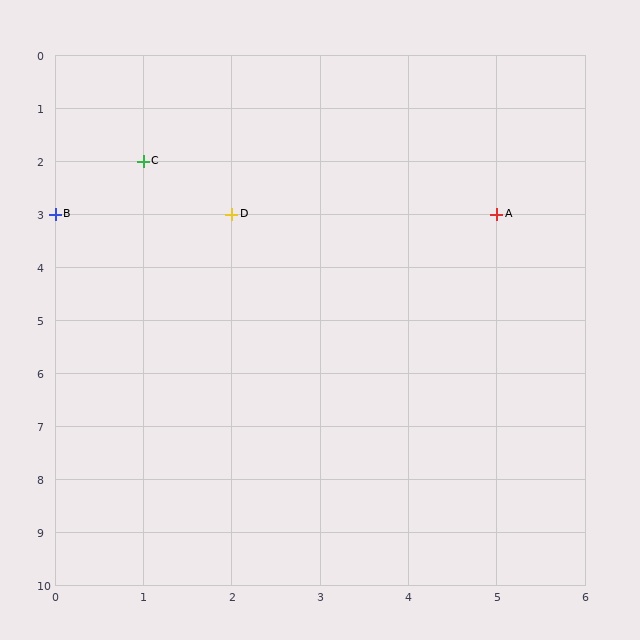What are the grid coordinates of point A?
Point A is at grid coordinates (5, 3).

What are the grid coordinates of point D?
Point D is at grid coordinates (2, 3).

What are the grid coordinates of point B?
Point B is at grid coordinates (0, 3).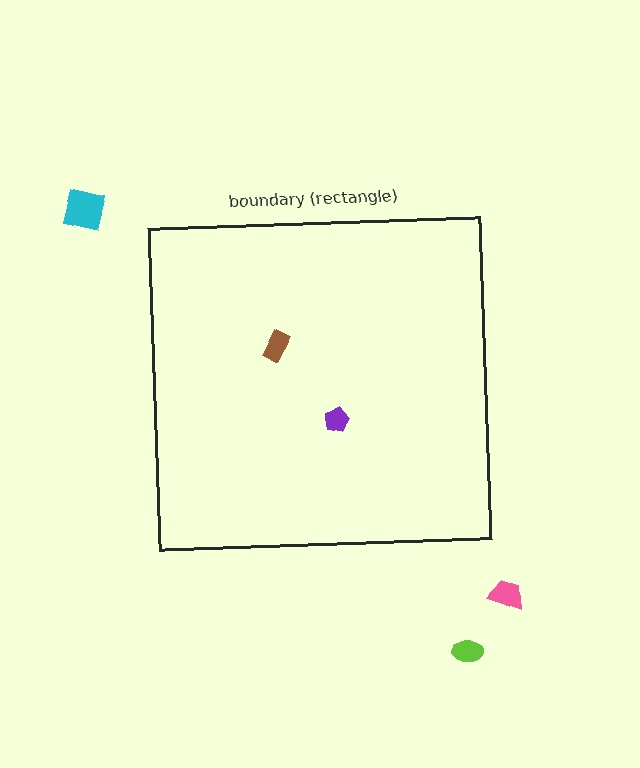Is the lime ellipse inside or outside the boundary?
Outside.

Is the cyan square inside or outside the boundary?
Outside.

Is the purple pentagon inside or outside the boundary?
Inside.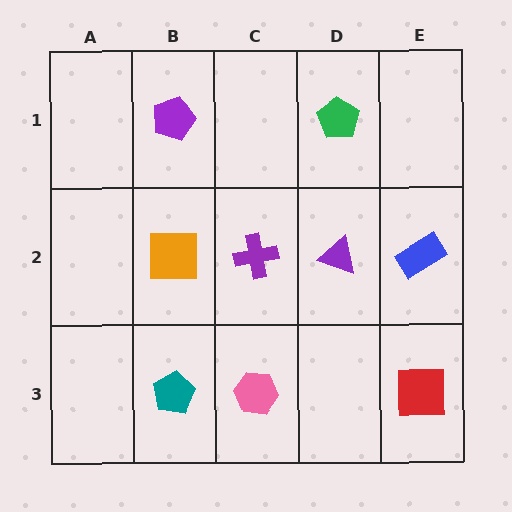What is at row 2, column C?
A purple cross.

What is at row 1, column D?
A green pentagon.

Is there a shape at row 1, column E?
No, that cell is empty.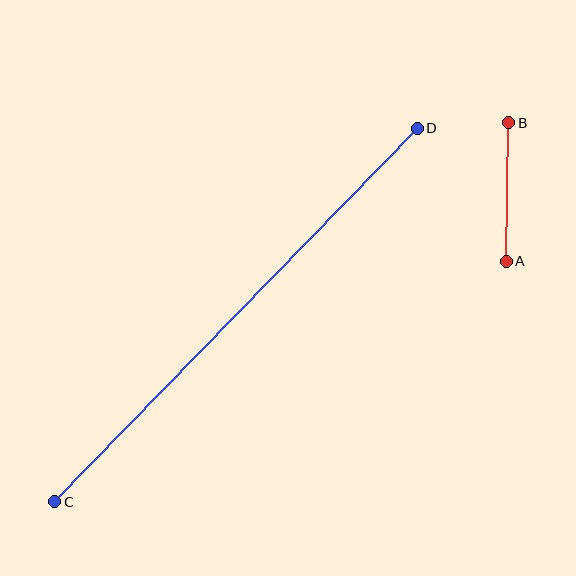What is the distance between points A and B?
The distance is approximately 139 pixels.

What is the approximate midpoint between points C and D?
The midpoint is at approximately (236, 315) pixels.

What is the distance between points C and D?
The distance is approximately 520 pixels.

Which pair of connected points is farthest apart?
Points C and D are farthest apart.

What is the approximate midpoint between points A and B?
The midpoint is at approximately (507, 192) pixels.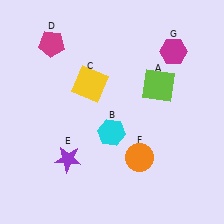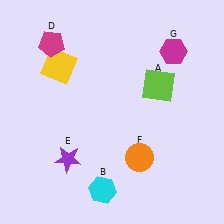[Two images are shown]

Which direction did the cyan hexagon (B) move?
The cyan hexagon (B) moved down.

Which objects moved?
The objects that moved are: the cyan hexagon (B), the yellow square (C).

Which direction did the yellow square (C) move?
The yellow square (C) moved left.